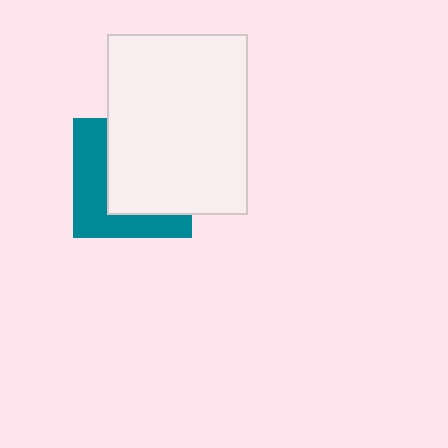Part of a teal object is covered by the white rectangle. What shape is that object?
It is a square.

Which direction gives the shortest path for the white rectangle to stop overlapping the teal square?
Moving toward the upper-right gives the shortest separation.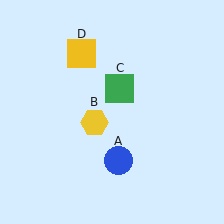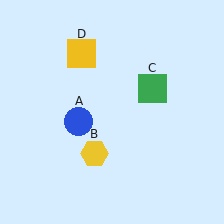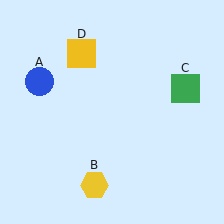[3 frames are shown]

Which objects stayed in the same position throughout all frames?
Yellow square (object D) remained stationary.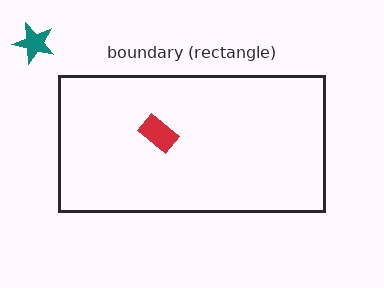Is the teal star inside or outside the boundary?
Outside.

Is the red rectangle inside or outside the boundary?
Inside.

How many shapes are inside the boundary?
1 inside, 1 outside.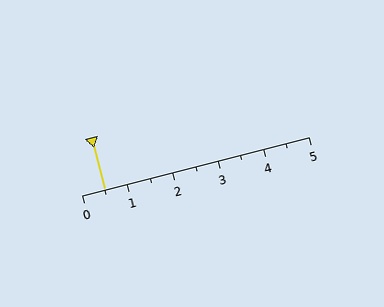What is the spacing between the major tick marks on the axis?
The major ticks are spaced 1 apart.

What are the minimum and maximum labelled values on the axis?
The axis runs from 0 to 5.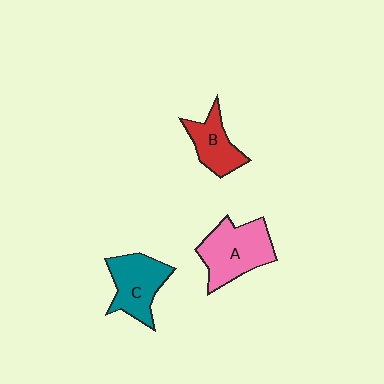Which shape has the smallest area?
Shape B (red).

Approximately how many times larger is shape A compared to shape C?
Approximately 1.2 times.